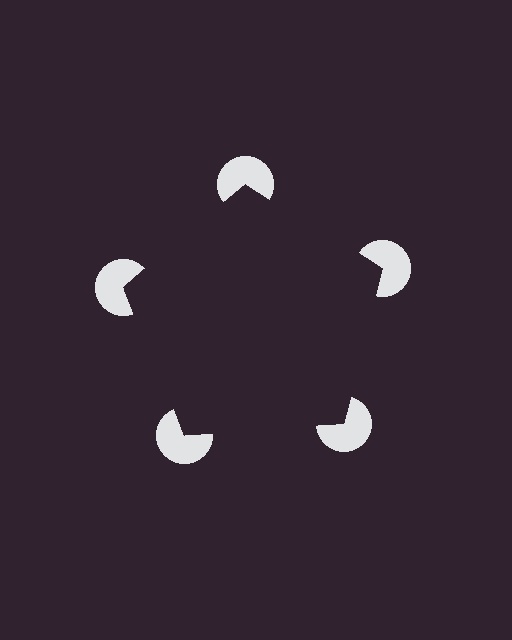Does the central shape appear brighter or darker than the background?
It typically appears slightly darker than the background, even though no actual brightness change is drawn.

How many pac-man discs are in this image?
There are 5 — one at each vertex of the illusory pentagon.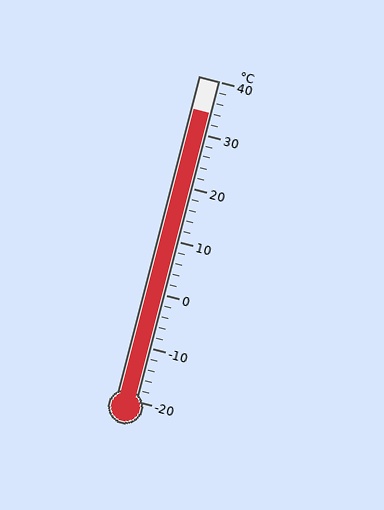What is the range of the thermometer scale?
The thermometer scale ranges from -20°C to 40°C.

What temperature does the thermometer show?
The thermometer shows approximately 34°C.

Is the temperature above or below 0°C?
The temperature is above 0°C.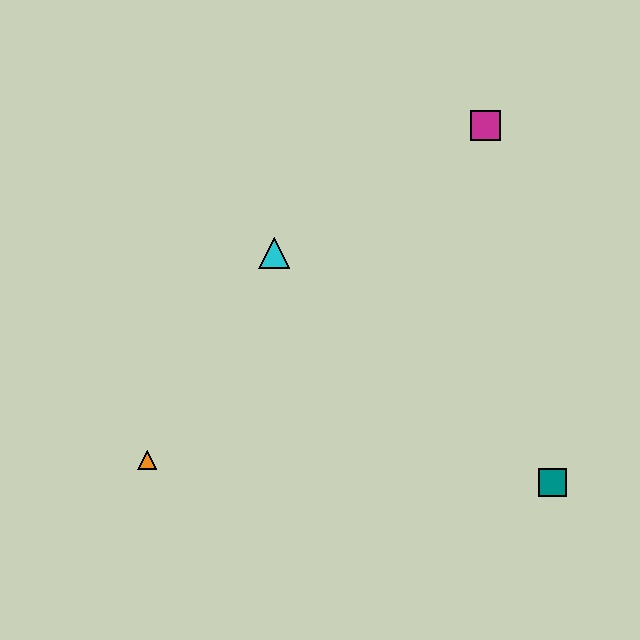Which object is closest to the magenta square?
The cyan triangle is closest to the magenta square.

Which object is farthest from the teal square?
The orange triangle is farthest from the teal square.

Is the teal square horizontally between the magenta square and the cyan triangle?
No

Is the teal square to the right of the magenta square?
Yes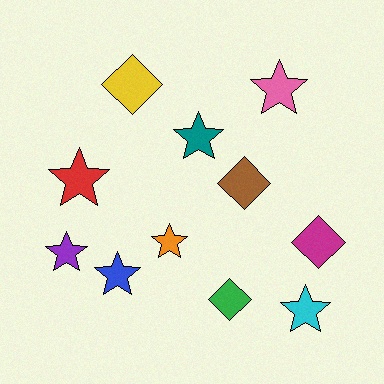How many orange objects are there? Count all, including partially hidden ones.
There is 1 orange object.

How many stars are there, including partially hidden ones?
There are 7 stars.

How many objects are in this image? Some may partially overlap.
There are 11 objects.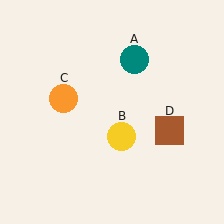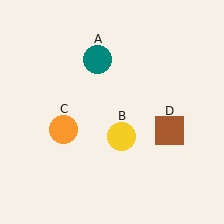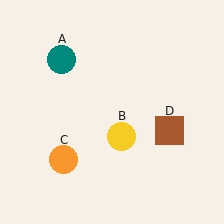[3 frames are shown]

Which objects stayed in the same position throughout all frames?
Yellow circle (object B) and brown square (object D) remained stationary.